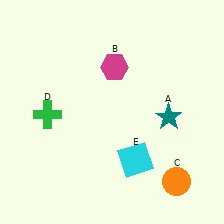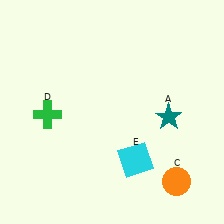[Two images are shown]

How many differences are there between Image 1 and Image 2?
There is 1 difference between the two images.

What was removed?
The magenta hexagon (B) was removed in Image 2.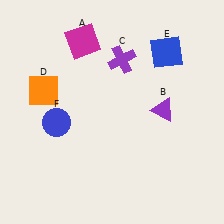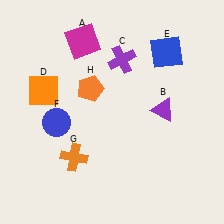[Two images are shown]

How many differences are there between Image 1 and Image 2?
There are 2 differences between the two images.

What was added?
An orange cross (G), an orange pentagon (H) were added in Image 2.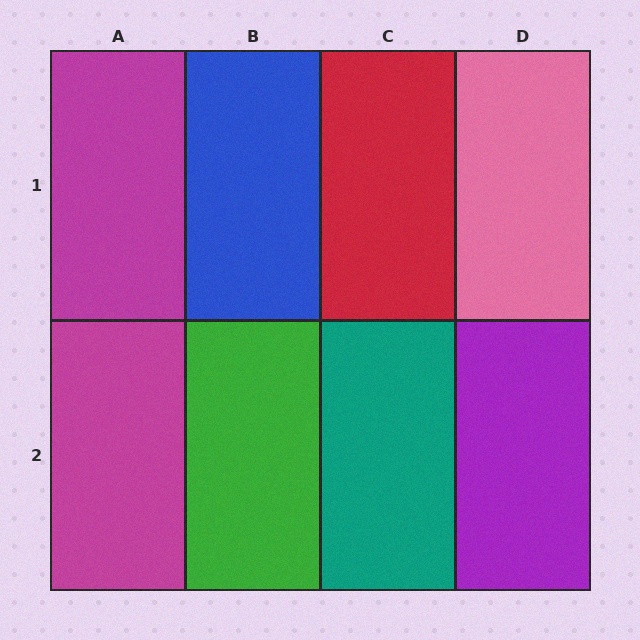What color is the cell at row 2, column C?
Teal.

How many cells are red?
1 cell is red.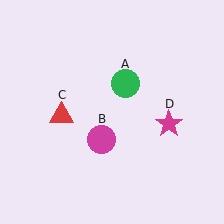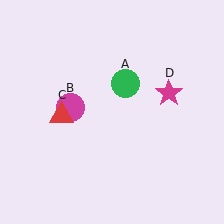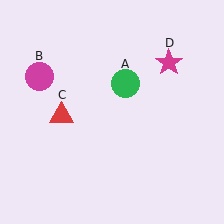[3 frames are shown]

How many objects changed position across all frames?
2 objects changed position: magenta circle (object B), magenta star (object D).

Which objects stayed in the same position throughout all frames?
Green circle (object A) and red triangle (object C) remained stationary.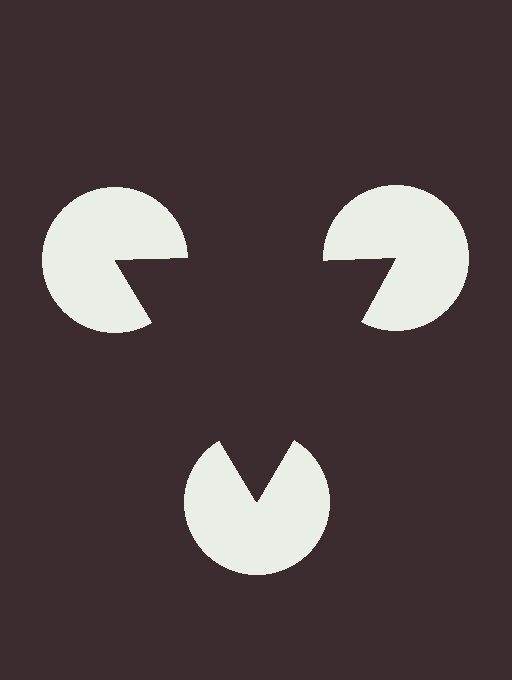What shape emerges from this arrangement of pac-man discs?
An illusory triangle — its edges are inferred from the aligned wedge cuts in the pac-man discs, not physically drawn.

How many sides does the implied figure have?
3 sides.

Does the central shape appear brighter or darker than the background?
It typically appears slightly darker than the background, even though no actual brightness change is drawn.